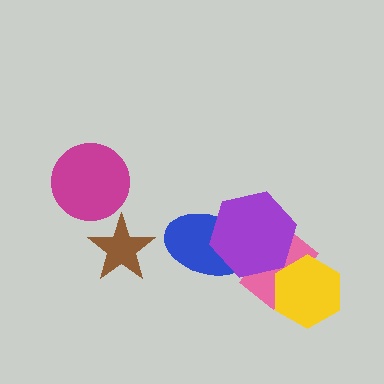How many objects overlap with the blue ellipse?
1 object overlaps with the blue ellipse.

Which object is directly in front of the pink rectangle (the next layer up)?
The yellow hexagon is directly in front of the pink rectangle.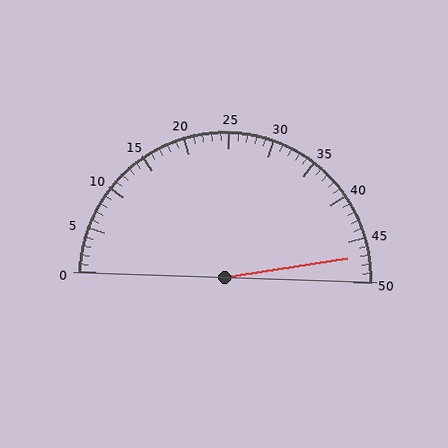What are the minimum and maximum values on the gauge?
The gauge ranges from 0 to 50.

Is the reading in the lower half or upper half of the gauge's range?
The reading is in the upper half of the range (0 to 50).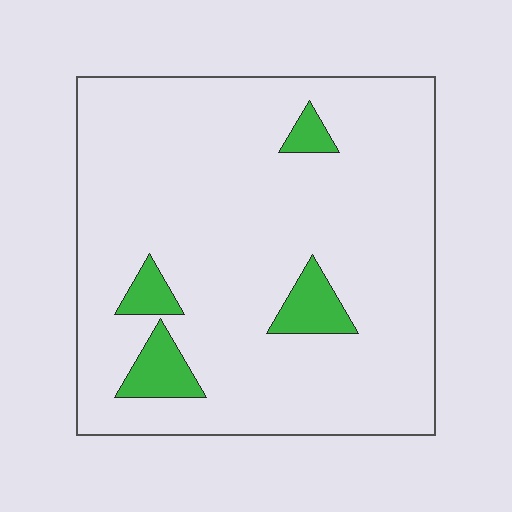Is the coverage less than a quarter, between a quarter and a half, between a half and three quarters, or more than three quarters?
Less than a quarter.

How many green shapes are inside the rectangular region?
4.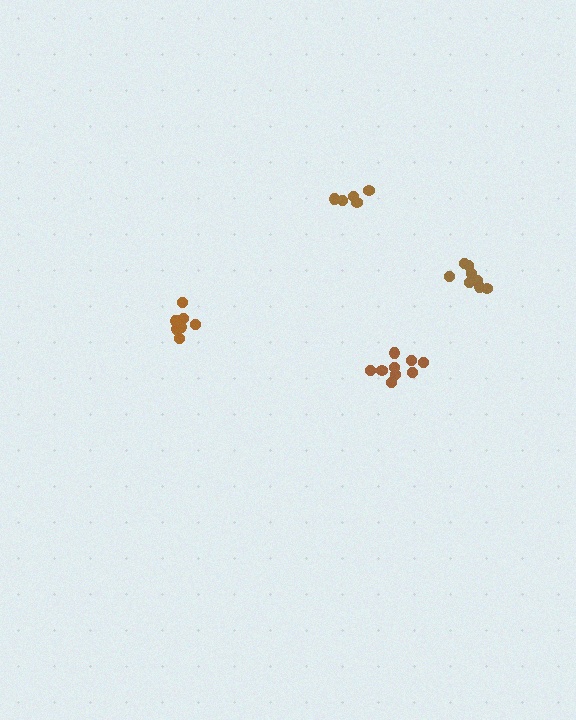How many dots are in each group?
Group 1: 9 dots, Group 2: 8 dots, Group 3: 5 dots, Group 4: 8 dots (30 total).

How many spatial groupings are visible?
There are 4 spatial groupings.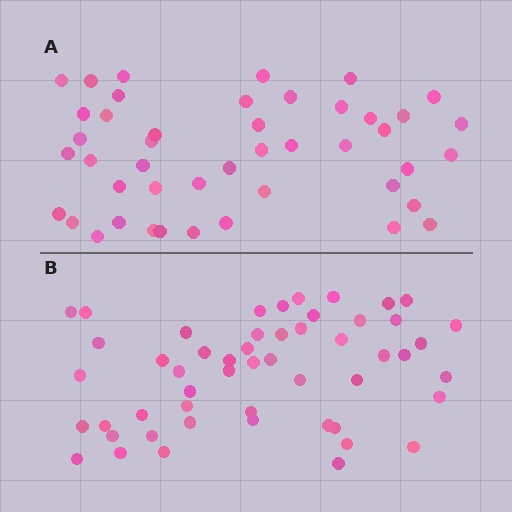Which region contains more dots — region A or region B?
Region B (the bottom region) has more dots.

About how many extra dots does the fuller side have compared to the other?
Region B has roughly 8 or so more dots than region A.